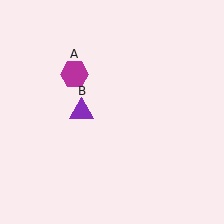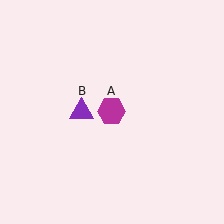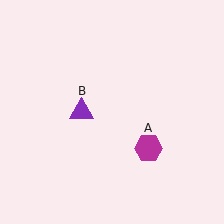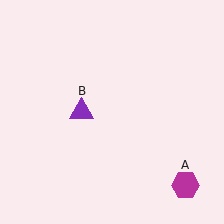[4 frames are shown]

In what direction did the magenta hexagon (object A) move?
The magenta hexagon (object A) moved down and to the right.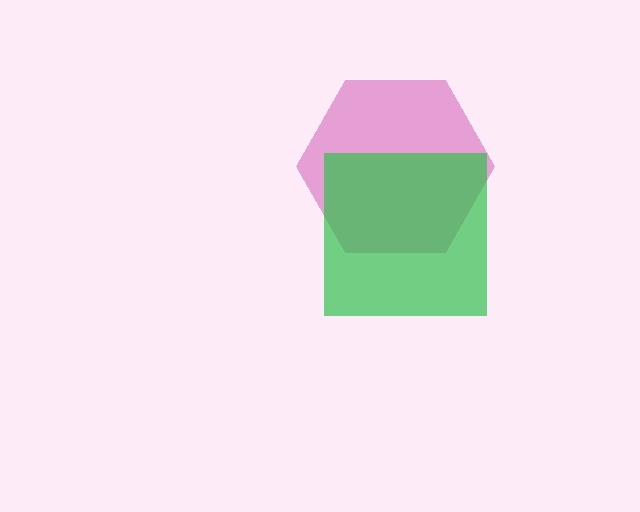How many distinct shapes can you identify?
There are 2 distinct shapes: a magenta hexagon, a green square.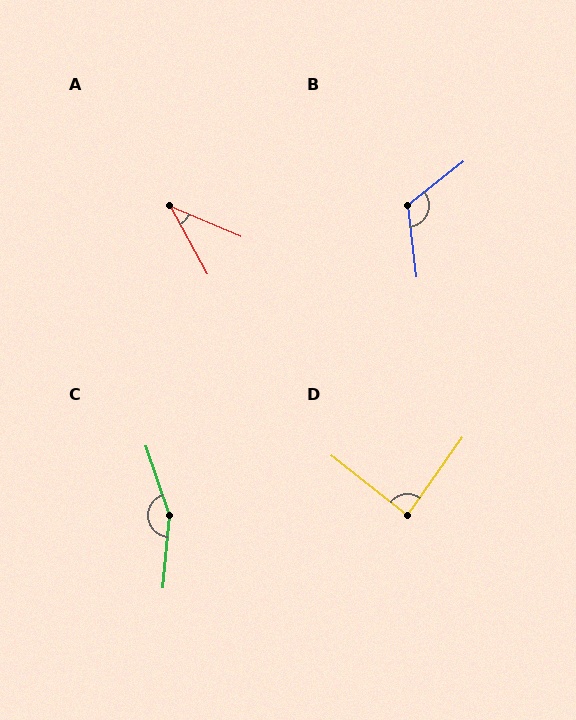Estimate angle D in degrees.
Approximately 87 degrees.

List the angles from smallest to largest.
A (38°), D (87°), B (121°), C (156°).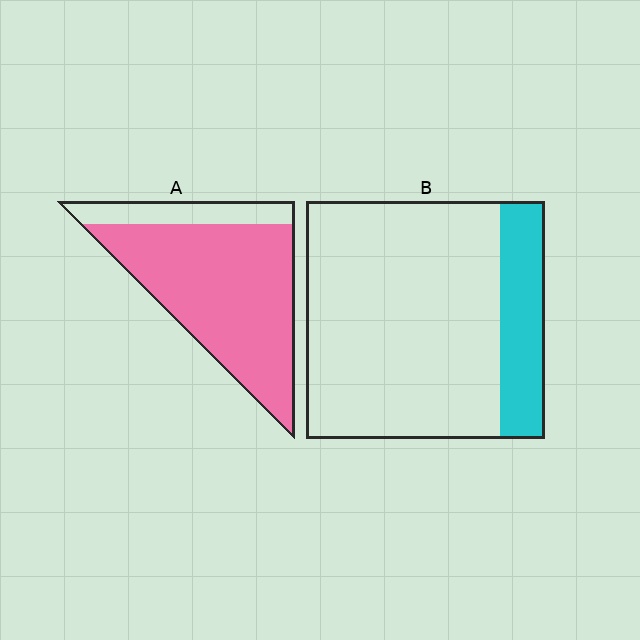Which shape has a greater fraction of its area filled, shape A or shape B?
Shape A.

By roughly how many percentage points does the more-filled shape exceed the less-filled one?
By roughly 65 percentage points (A over B).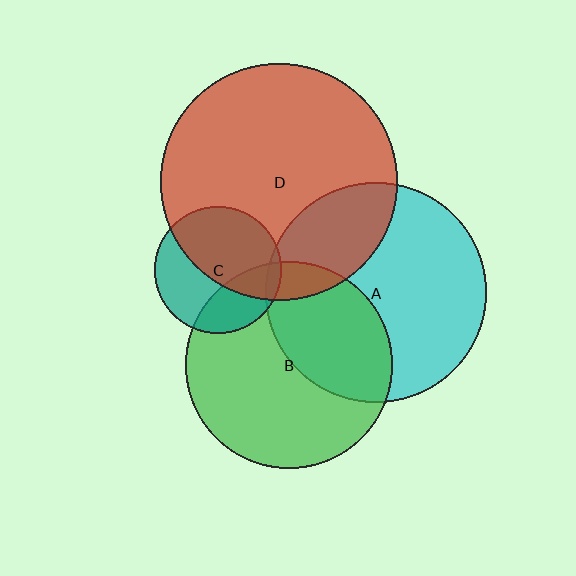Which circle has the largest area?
Circle D (red).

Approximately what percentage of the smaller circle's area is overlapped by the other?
Approximately 55%.